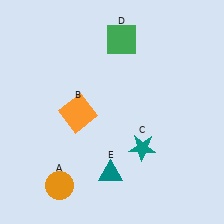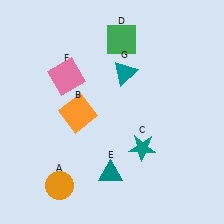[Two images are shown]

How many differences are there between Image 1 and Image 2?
There are 2 differences between the two images.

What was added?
A pink square (F), a teal triangle (G) were added in Image 2.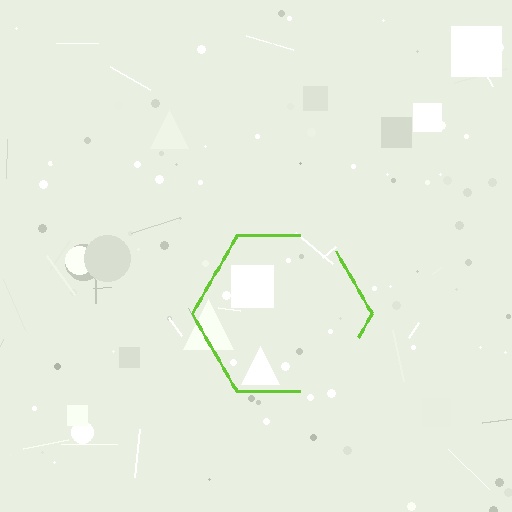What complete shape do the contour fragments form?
The contour fragments form a hexagon.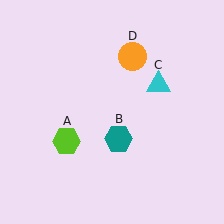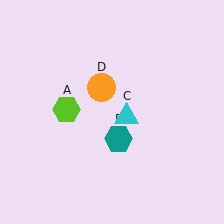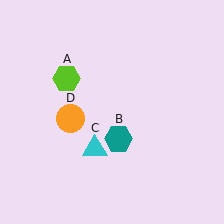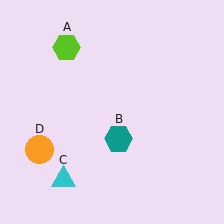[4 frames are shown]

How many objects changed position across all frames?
3 objects changed position: lime hexagon (object A), cyan triangle (object C), orange circle (object D).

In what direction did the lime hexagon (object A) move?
The lime hexagon (object A) moved up.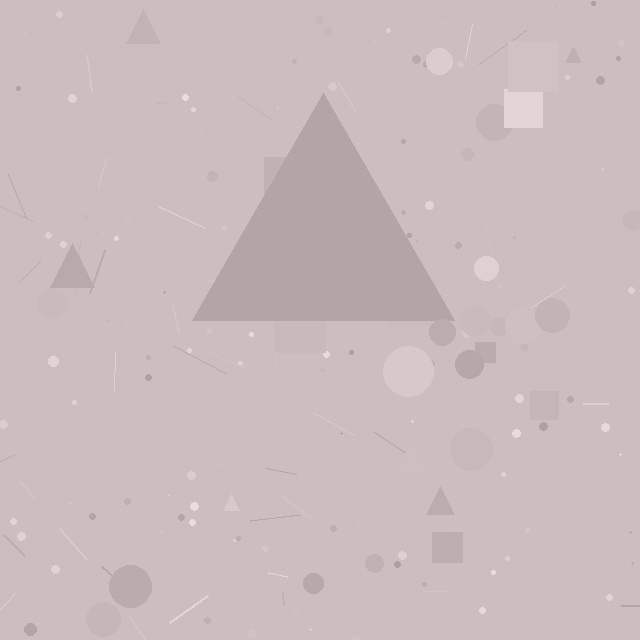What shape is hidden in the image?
A triangle is hidden in the image.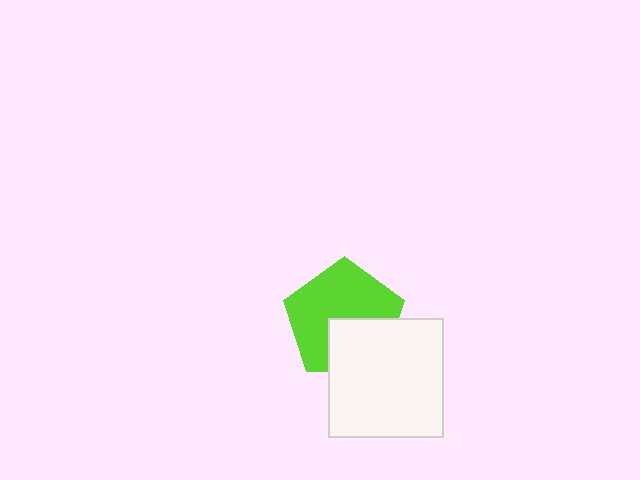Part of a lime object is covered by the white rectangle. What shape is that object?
It is a pentagon.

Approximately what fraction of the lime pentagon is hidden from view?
Roughly 35% of the lime pentagon is hidden behind the white rectangle.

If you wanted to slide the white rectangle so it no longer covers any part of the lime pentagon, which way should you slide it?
Slide it down — that is the most direct way to separate the two shapes.